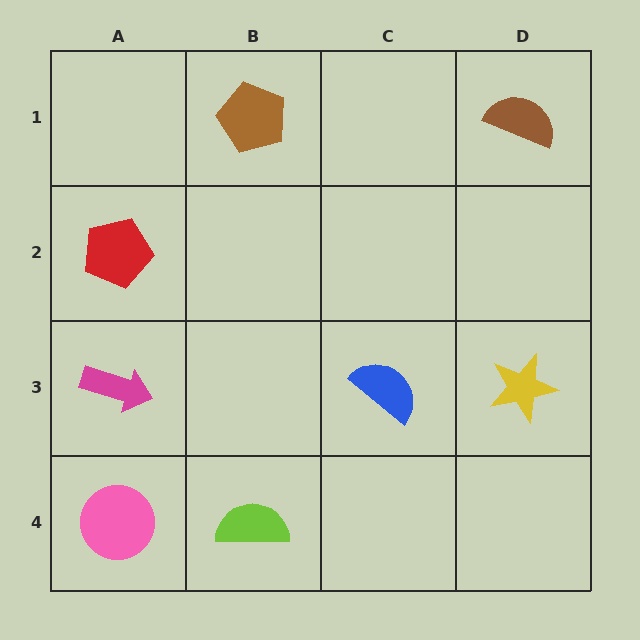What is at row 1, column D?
A brown semicircle.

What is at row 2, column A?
A red pentagon.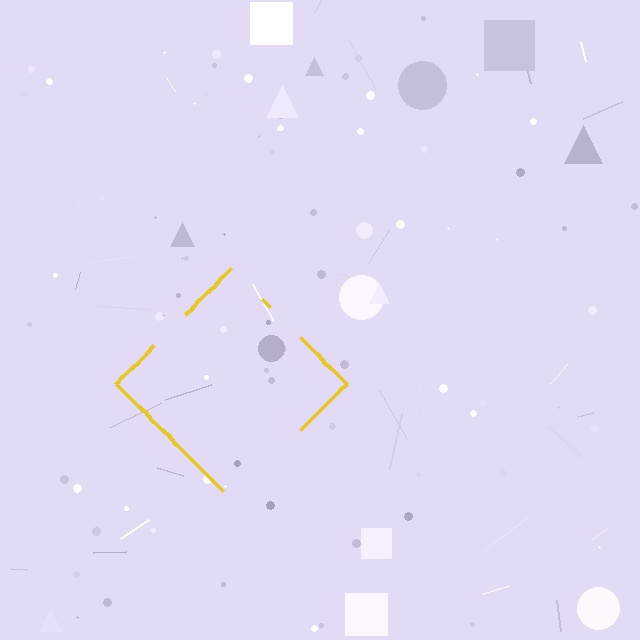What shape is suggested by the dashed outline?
The dashed outline suggests a diamond.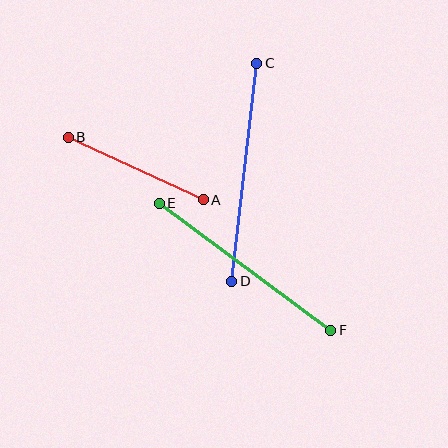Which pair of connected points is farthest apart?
Points C and D are farthest apart.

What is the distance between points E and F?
The distance is approximately 213 pixels.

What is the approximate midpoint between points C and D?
The midpoint is at approximately (244, 172) pixels.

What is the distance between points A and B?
The distance is approximately 149 pixels.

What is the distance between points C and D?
The distance is approximately 220 pixels.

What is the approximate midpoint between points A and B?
The midpoint is at approximately (136, 169) pixels.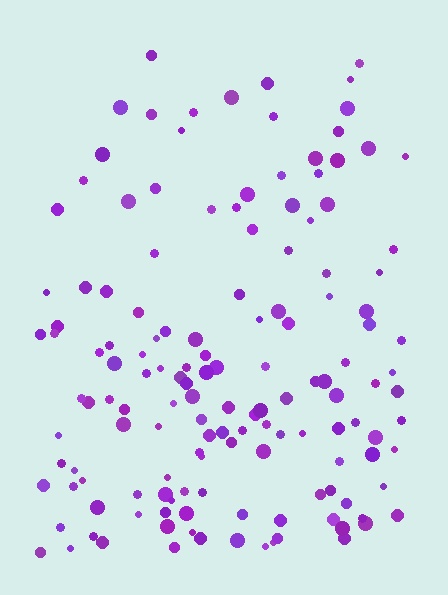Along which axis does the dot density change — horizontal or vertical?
Vertical.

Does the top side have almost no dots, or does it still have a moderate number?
Still a moderate number, just noticeably fewer than the bottom.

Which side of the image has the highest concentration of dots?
The bottom.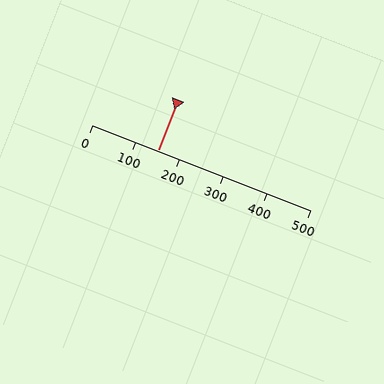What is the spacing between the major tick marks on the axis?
The major ticks are spaced 100 apart.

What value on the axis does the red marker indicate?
The marker indicates approximately 150.